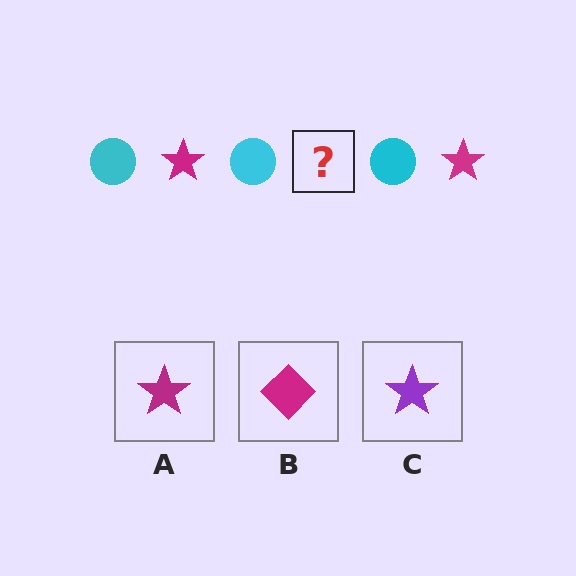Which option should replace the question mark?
Option A.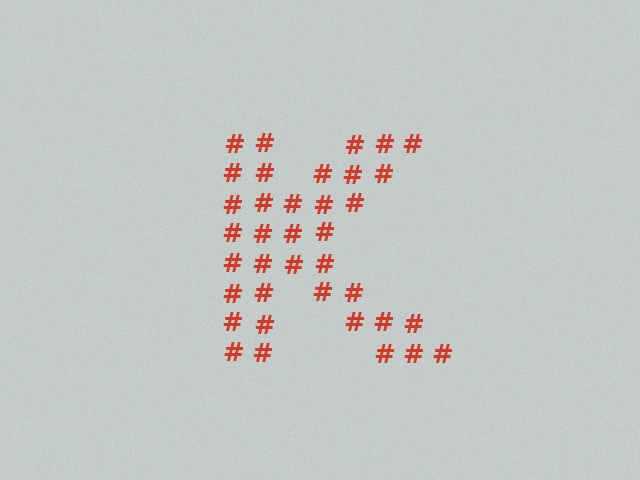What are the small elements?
The small elements are hash symbols.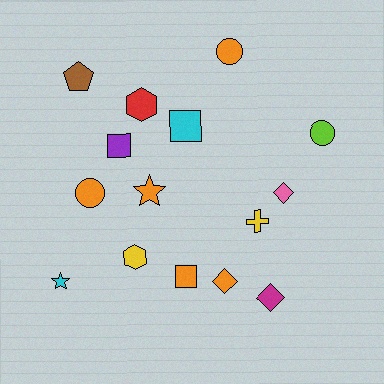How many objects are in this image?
There are 15 objects.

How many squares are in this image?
There are 3 squares.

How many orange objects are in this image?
There are 5 orange objects.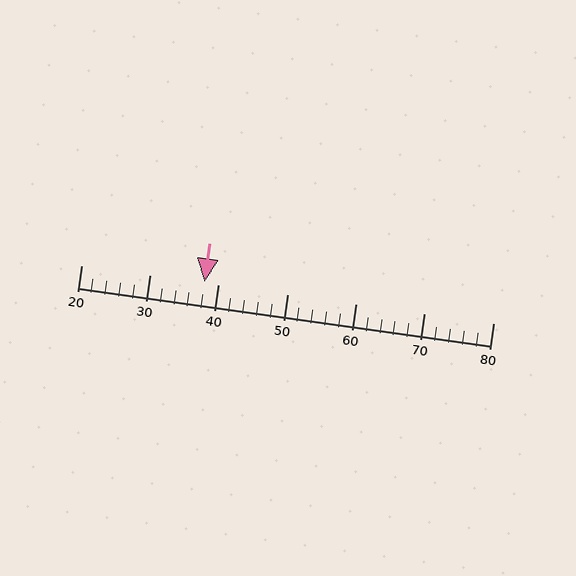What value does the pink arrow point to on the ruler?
The pink arrow points to approximately 38.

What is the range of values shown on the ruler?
The ruler shows values from 20 to 80.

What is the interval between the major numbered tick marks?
The major tick marks are spaced 10 units apart.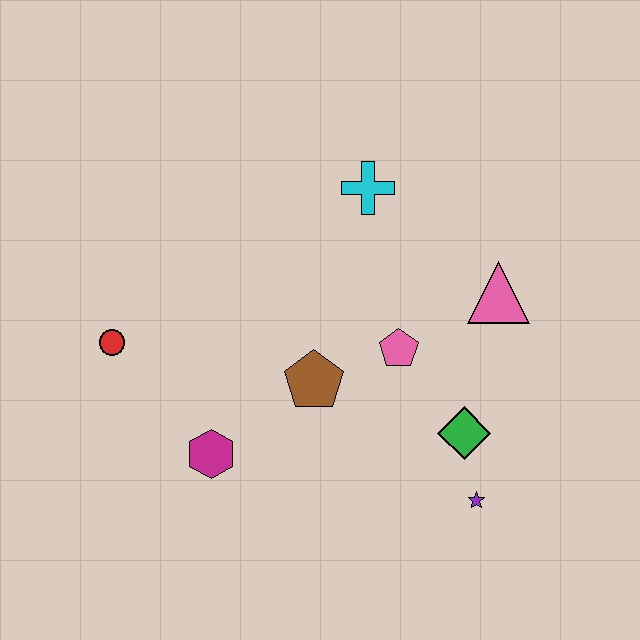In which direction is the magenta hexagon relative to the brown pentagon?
The magenta hexagon is to the left of the brown pentagon.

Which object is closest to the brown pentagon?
The pink pentagon is closest to the brown pentagon.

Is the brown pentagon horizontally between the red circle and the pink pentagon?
Yes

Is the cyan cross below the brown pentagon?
No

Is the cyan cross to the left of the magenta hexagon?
No